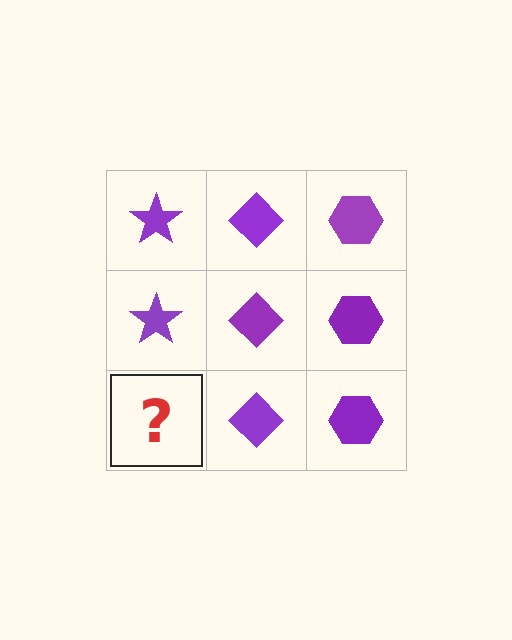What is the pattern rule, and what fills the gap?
The rule is that each column has a consistent shape. The gap should be filled with a purple star.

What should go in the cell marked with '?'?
The missing cell should contain a purple star.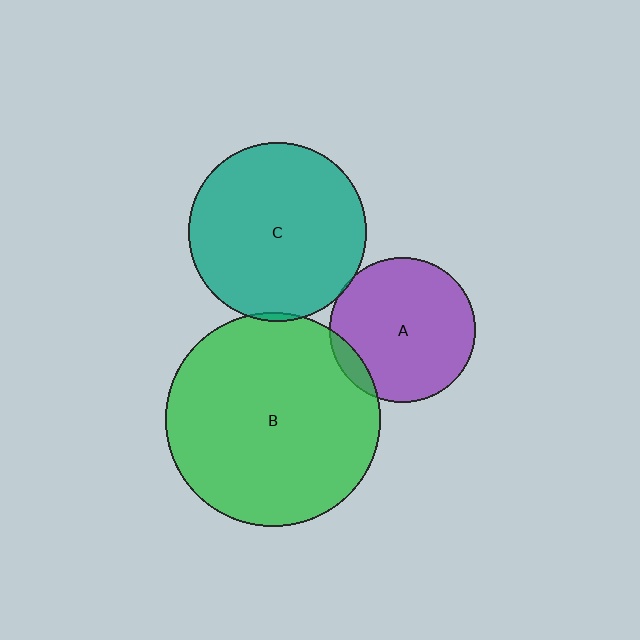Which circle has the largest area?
Circle B (green).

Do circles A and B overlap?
Yes.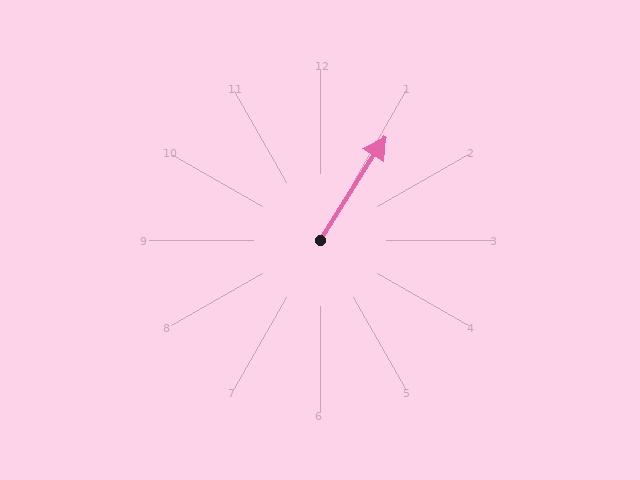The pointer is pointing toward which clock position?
Roughly 1 o'clock.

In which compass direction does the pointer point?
Northeast.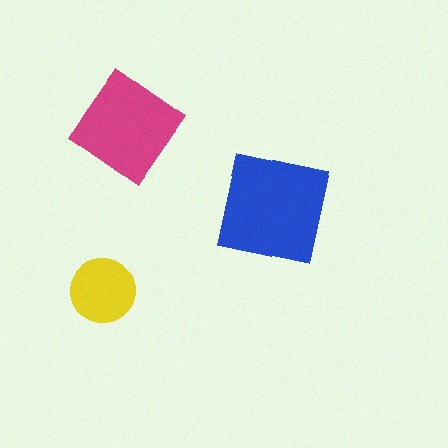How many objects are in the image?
There are 3 objects in the image.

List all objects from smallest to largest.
The yellow circle, the magenta diamond, the blue square.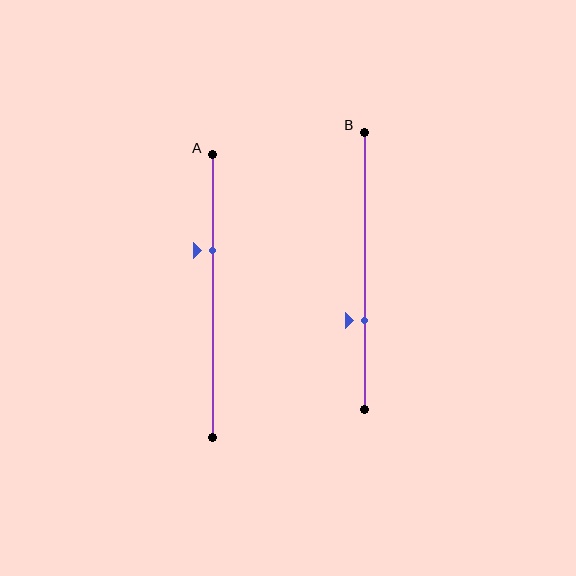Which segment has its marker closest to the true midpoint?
Segment A has its marker closest to the true midpoint.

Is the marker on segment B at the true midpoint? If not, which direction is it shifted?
No, the marker on segment B is shifted downward by about 18% of the segment length.